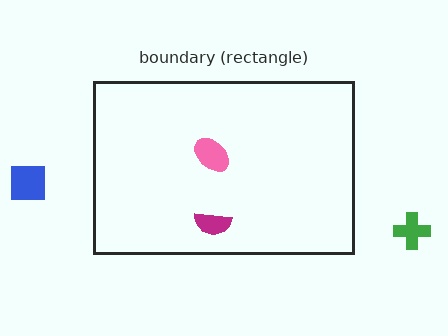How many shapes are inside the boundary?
2 inside, 2 outside.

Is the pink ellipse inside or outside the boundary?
Inside.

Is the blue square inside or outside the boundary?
Outside.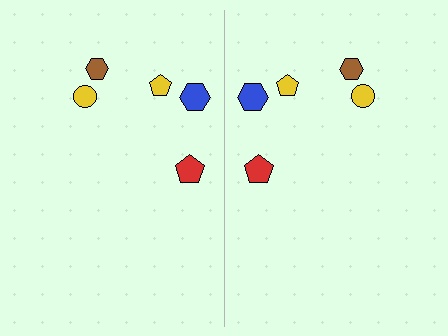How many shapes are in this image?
There are 10 shapes in this image.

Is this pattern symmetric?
Yes, this pattern has bilateral (reflection) symmetry.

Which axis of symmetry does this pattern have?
The pattern has a vertical axis of symmetry running through the center of the image.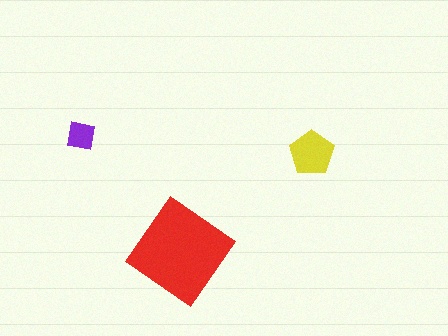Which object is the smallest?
The purple square.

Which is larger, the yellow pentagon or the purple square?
The yellow pentagon.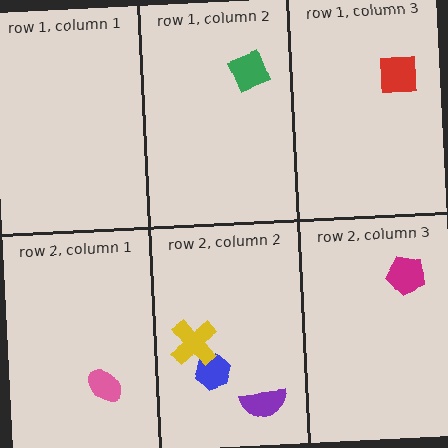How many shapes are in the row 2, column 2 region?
3.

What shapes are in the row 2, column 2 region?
The blue hexagon, the purple semicircle, the yellow cross.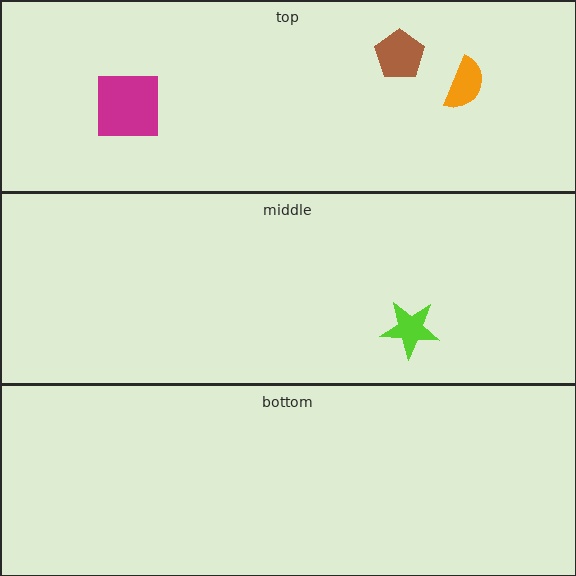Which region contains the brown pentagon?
The top region.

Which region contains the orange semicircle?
The top region.